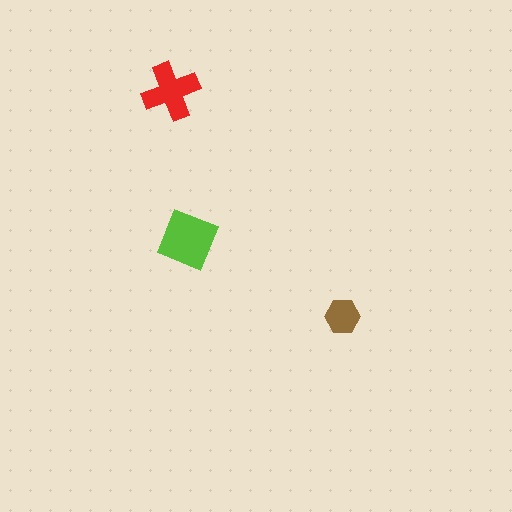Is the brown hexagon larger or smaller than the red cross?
Smaller.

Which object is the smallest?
The brown hexagon.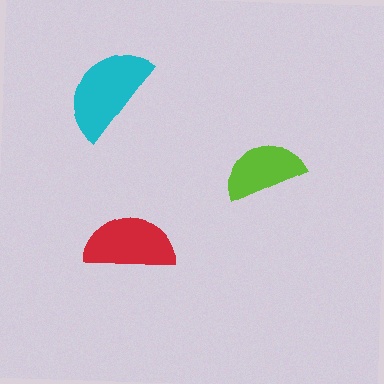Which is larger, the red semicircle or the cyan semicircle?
The cyan one.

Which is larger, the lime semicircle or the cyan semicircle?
The cyan one.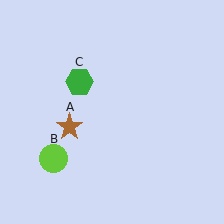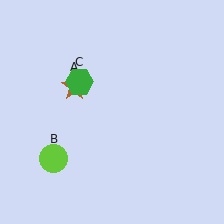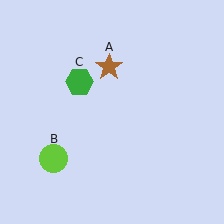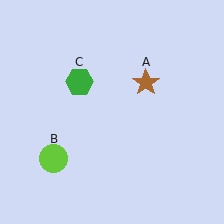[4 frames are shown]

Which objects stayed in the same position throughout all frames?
Lime circle (object B) and green hexagon (object C) remained stationary.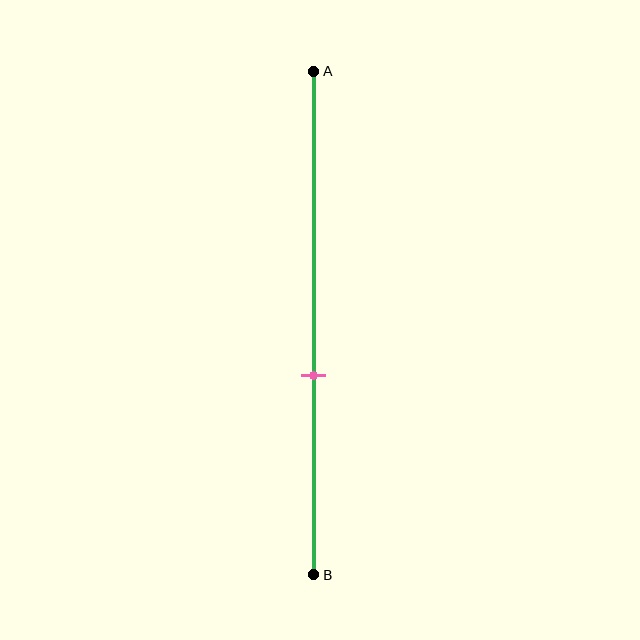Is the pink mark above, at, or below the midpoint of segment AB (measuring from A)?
The pink mark is below the midpoint of segment AB.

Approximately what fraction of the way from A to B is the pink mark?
The pink mark is approximately 60% of the way from A to B.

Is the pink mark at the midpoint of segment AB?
No, the mark is at about 60% from A, not at the 50% midpoint.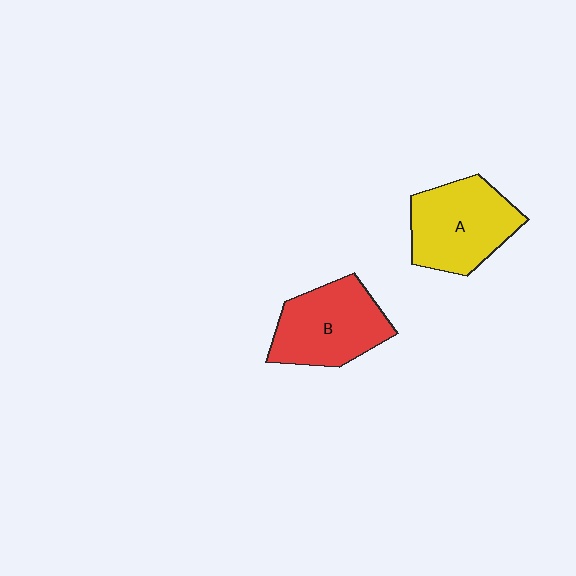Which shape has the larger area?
Shape A (yellow).